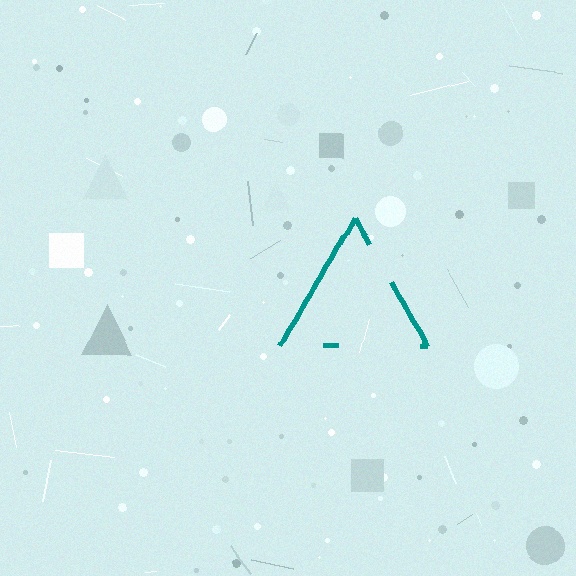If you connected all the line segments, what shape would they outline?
They would outline a triangle.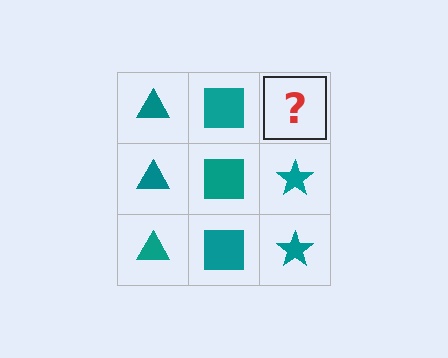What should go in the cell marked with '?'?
The missing cell should contain a teal star.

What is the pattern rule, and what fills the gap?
The rule is that each column has a consistent shape. The gap should be filled with a teal star.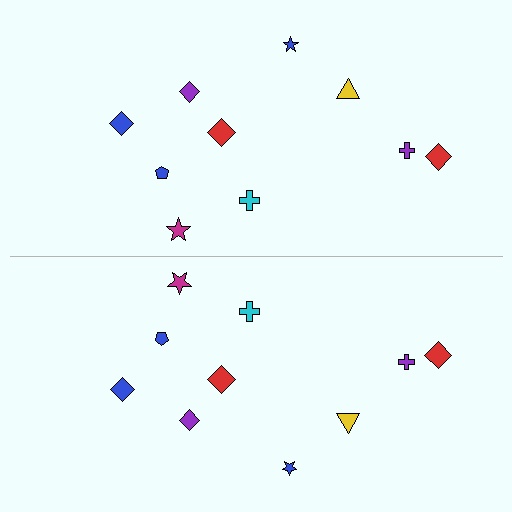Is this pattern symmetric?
Yes, this pattern has bilateral (reflection) symmetry.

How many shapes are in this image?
There are 20 shapes in this image.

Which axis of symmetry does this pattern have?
The pattern has a horizontal axis of symmetry running through the center of the image.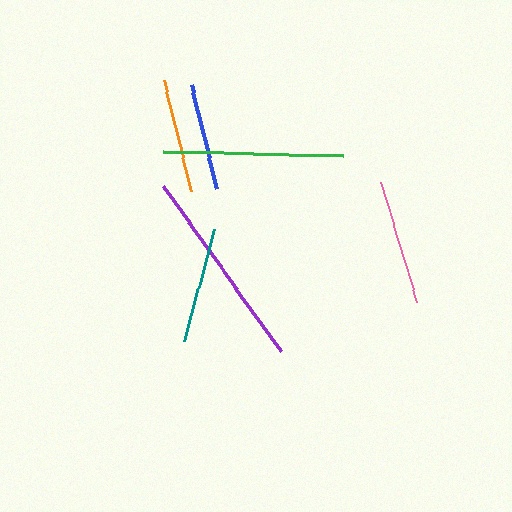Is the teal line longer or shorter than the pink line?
The pink line is longer than the teal line.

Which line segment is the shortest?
The blue line is the shortest at approximately 107 pixels.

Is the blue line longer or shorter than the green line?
The green line is longer than the blue line.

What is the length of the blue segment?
The blue segment is approximately 107 pixels long.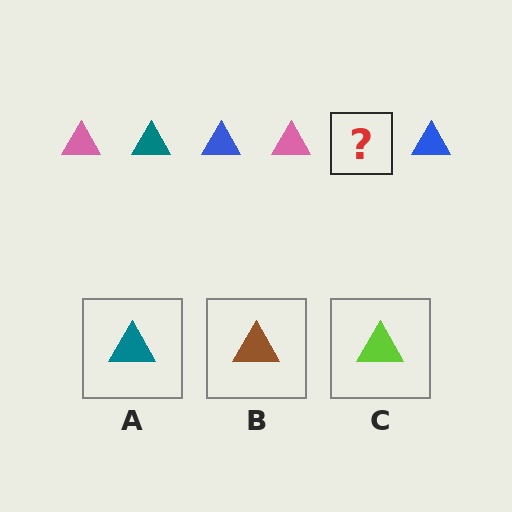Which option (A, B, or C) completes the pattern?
A.